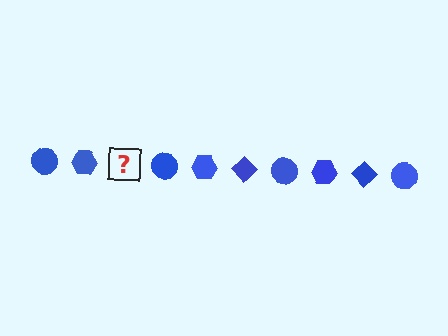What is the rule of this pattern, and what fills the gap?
The rule is that the pattern cycles through circle, hexagon, diamond shapes in blue. The gap should be filled with a blue diamond.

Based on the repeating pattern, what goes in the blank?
The blank should be a blue diamond.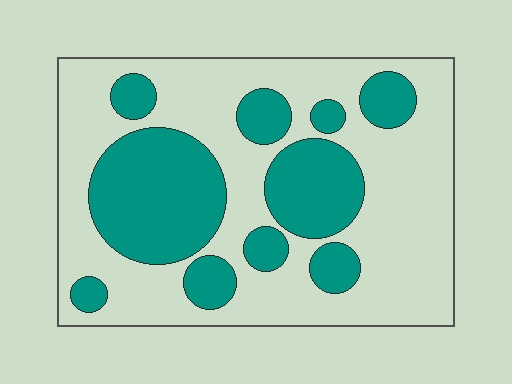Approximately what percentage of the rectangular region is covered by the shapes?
Approximately 35%.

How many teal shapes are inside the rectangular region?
10.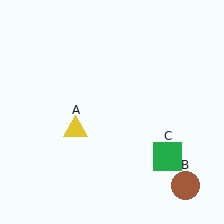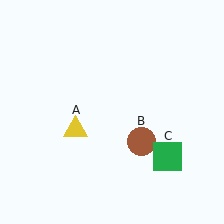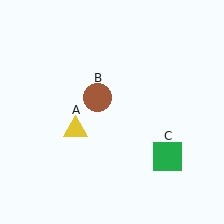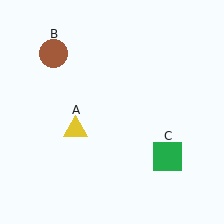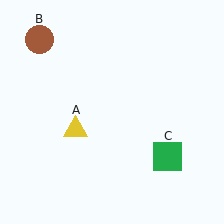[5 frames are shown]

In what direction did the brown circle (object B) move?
The brown circle (object B) moved up and to the left.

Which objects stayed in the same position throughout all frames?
Yellow triangle (object A) and green square (object C) remained stationary.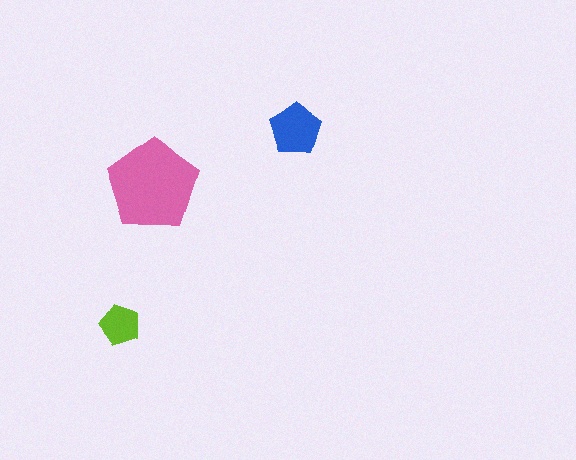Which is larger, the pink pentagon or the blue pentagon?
The pink one.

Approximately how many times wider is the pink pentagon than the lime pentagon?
About 2 times wider.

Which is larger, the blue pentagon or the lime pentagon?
The blue one.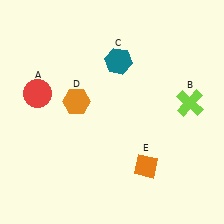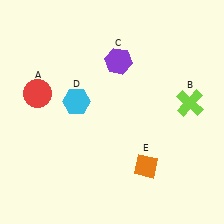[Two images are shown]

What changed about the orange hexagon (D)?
In Image 1, D is orange. In Image 2, it changed to cyan.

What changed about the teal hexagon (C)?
In Image 1, C is teal. In Image 2, it changed to purple.